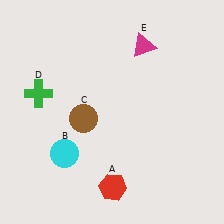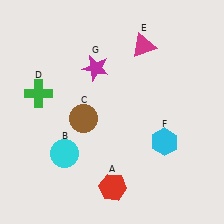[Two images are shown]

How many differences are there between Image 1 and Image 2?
There are 2 differences between the two images.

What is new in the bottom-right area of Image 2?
A cyan hexagon (F) was added in the bottom-right area of Image 2.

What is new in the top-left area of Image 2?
A magenta star (G) was added in the top-left area of Image 2.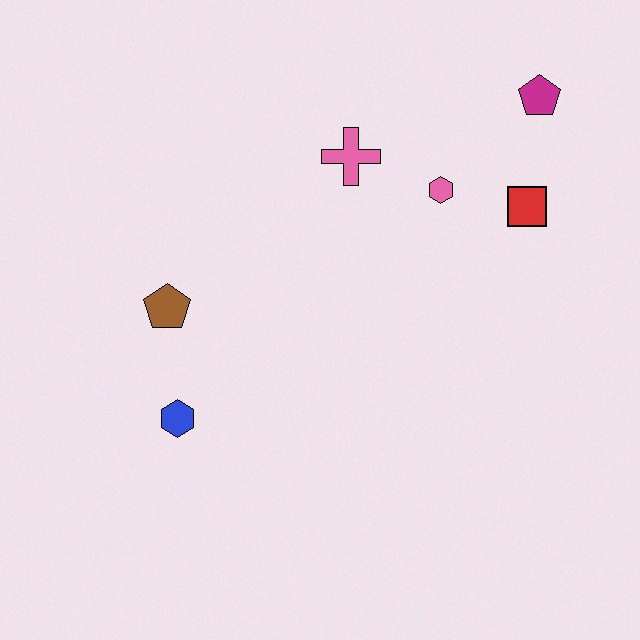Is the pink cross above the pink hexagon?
Yes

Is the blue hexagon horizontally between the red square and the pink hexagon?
No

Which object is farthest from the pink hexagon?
The blue hexagon is farthest from the pink hexagon.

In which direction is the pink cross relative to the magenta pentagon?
The pink cross is to the left of the magenta pentagon.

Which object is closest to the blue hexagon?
The brown pentagon is closest to the blue hexagon.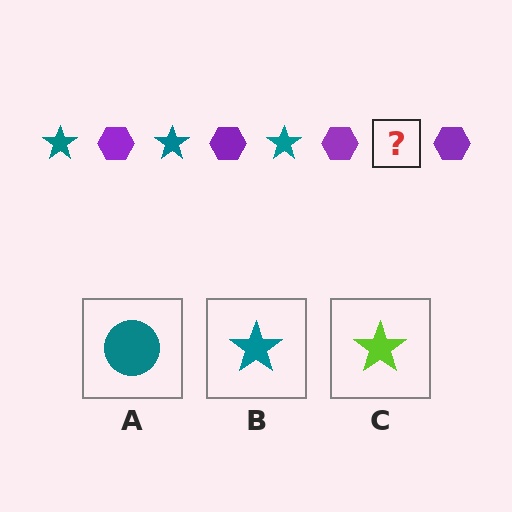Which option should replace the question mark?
Option B.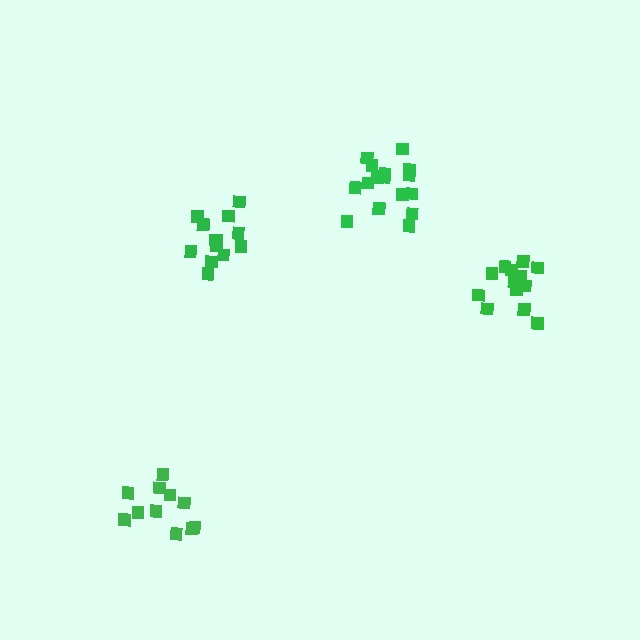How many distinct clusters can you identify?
There are 4 distinct clusters.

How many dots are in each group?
Group 1: 16 dots, Group 2: 13 dots, Group 3: 13 dots, Group 4: 11 dots (53 total).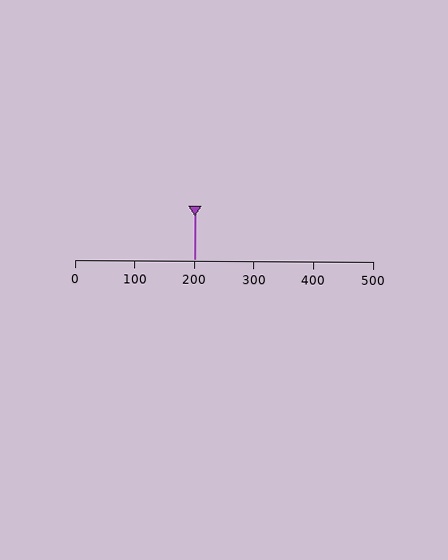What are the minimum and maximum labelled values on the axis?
The axis runs from 0 to 500.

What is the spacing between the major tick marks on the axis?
The major ticks are spaced 100 apart.